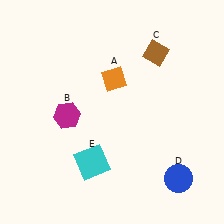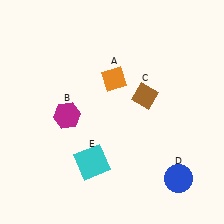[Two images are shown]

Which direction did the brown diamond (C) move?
The brown diamond (C) moved down.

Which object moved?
The brown diamond (C) moved down.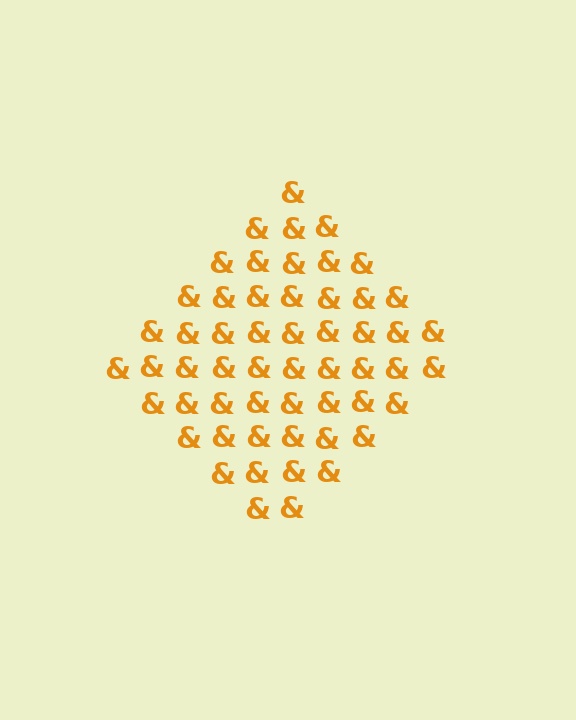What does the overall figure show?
The overall figure shows a diamond.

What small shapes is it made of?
It is made of small ampersands.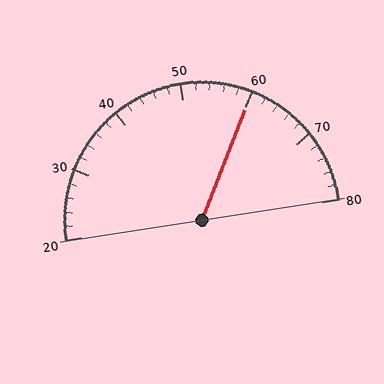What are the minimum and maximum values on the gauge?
The gauge ranges from 20 to 80.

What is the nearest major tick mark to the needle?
The nearest major tick mark is 60.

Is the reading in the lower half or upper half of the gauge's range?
The reading is in the upper half of the range (20 to 80).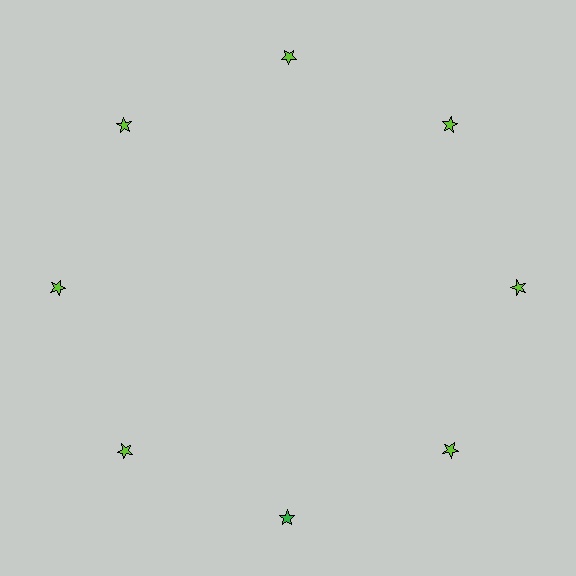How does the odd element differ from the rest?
It has a different color: green instead of lime.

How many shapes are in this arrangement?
There are 8 shapes arranged in a ring pattern.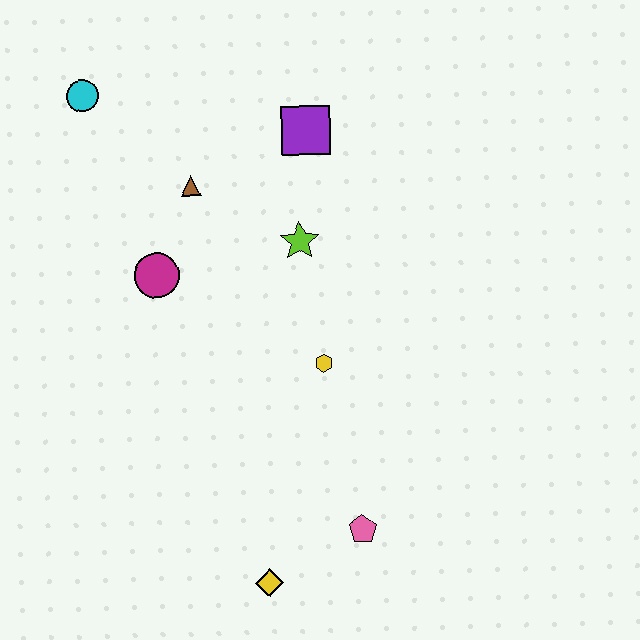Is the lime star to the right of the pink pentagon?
No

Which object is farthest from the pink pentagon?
The cyan circle is farthest from the pink pentagon.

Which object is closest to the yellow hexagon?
The lime star is closest to the yellow hexagon.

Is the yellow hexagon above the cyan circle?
No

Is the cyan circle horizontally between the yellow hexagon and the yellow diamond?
No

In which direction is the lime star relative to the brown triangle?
The lime star is to the right of the brown triangle.